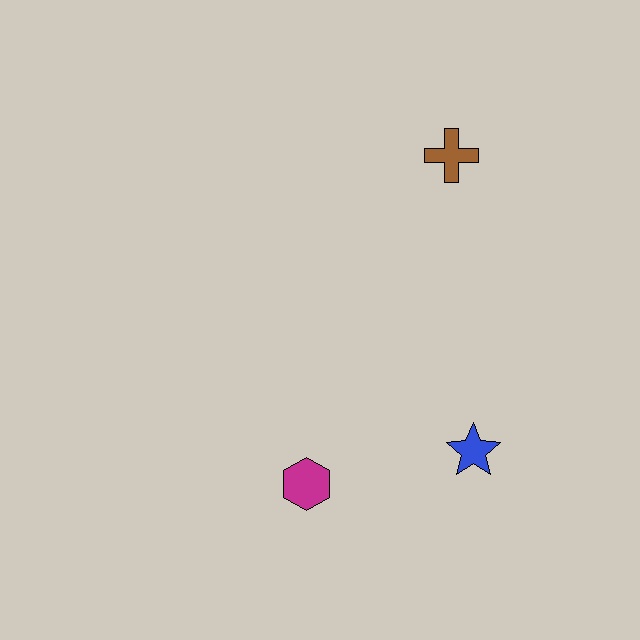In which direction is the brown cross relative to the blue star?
The brown cross is above the blue star.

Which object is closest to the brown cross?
The blue star is closest to the brown cross.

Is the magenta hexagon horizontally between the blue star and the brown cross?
No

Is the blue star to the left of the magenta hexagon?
No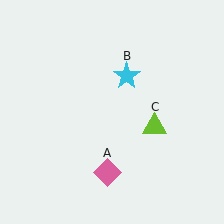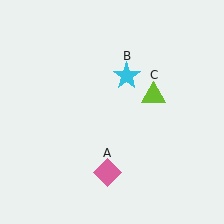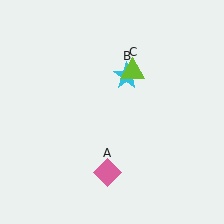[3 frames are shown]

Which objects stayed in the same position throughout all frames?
Pink diamond (object A) and cyan star (object B) remained stationary.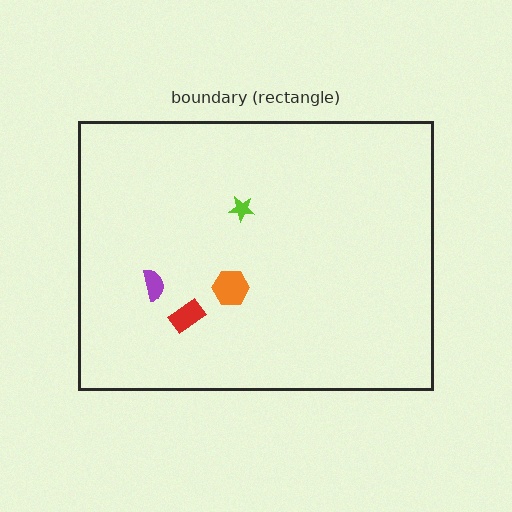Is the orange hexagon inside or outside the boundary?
Inside.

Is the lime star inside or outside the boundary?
Inside.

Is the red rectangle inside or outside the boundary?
Inside.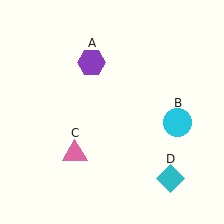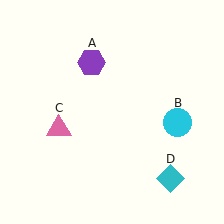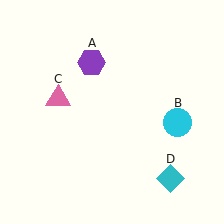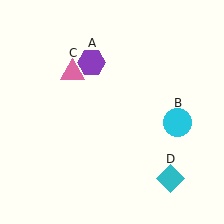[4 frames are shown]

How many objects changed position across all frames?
1 object changed position: pink triangle (object C).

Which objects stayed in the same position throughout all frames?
Purple hexagon (object A) and cyan circle (object B) and cyan diamond (object D) remained stationary.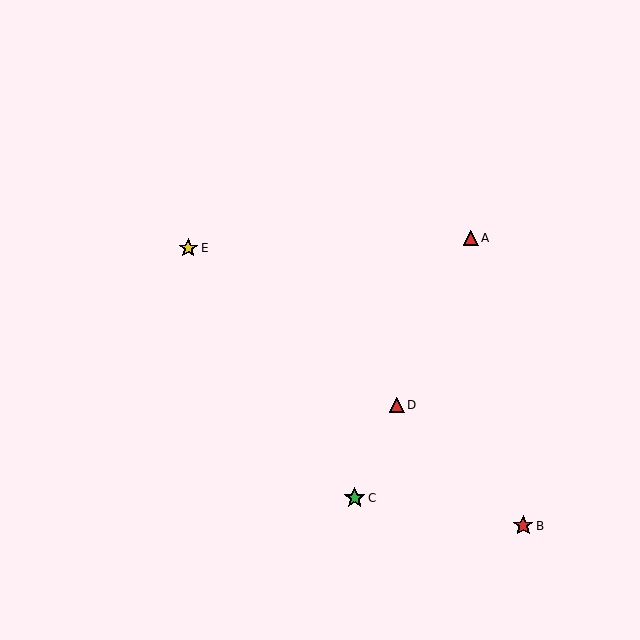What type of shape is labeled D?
Shape D is a red triangle.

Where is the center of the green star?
The center of the green star is at (355, 498).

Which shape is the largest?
The green star (labeled C) is the largest.